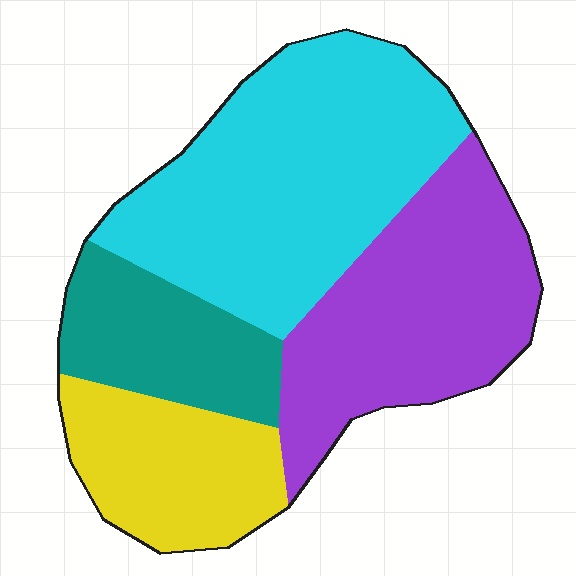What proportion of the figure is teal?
Teal covers 15% of the figure.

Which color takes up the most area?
Cyan, at roughly 40%.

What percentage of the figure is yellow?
Yellow covers 17% of the figure.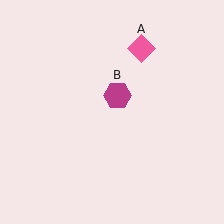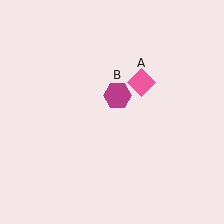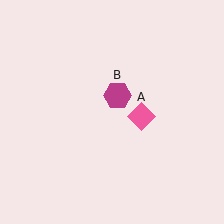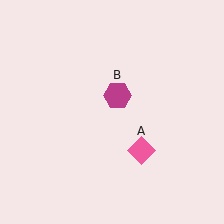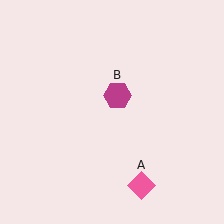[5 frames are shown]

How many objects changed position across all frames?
1 object changed position: pink diamond (object A).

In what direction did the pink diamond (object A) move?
The pink diamond (object A) moved down.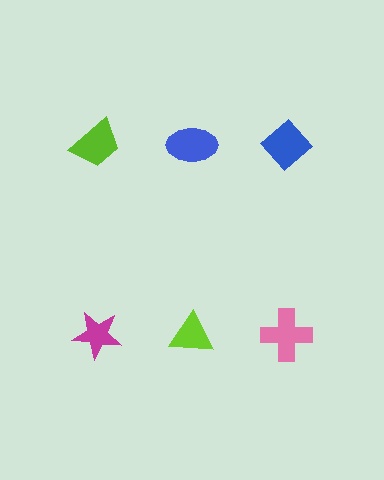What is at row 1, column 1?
A lime trapezoid.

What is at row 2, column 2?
A lime triangle.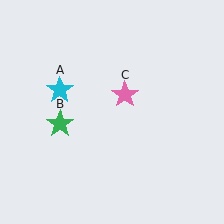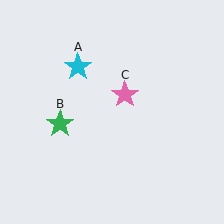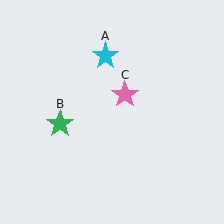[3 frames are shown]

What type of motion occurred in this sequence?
The cyan star (object A) rotated clockwise around the center of the scene.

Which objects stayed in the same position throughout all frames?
Green star (object B) and pink star (object C) remained stationary.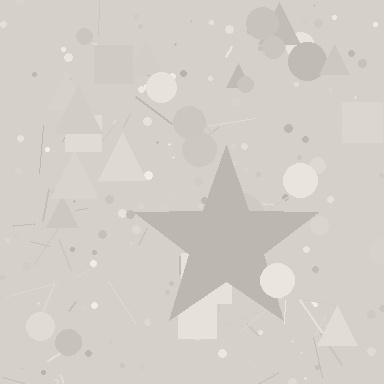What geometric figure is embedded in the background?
A star is embedded in the background.